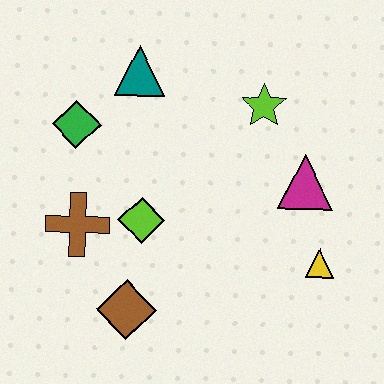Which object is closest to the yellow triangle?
The magenta triangle is closest to the yellow triangle.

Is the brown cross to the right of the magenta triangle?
No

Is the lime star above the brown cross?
Yes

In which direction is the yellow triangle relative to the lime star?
The yellow triangle is below the lime star.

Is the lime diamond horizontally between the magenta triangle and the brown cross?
Yes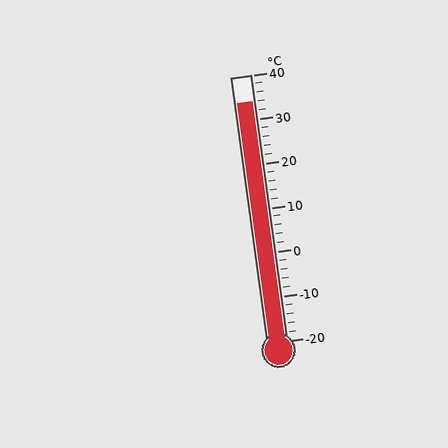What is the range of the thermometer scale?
The thermometer scale ranges from -20°C to 40°C.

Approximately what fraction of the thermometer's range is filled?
The thermometer is filled to approximately 90% of its range.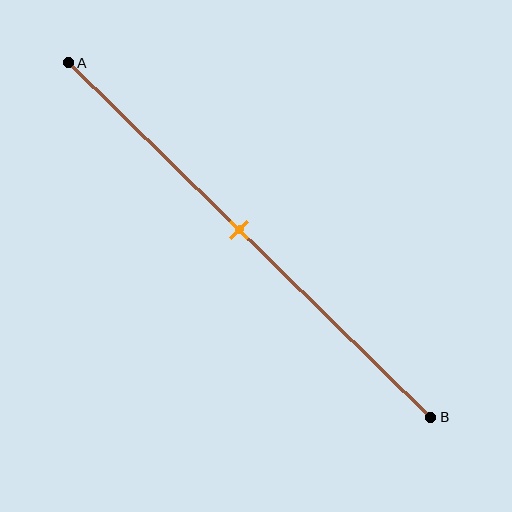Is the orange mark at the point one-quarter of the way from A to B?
No, the mark is at about 45% from A, not at the 25% one-quarter point.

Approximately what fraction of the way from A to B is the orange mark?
The orange mark is approximately 45% of the way from A to B.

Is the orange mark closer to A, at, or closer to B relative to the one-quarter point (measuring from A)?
The orange mark is closer to point B than the one-quarter point of segment AB.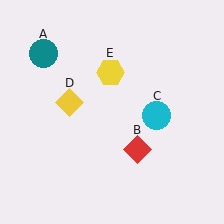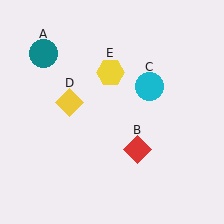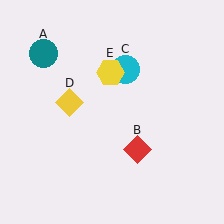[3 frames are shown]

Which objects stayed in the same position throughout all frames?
Teal circle (object A) and red diamond (object B) and yellow diamond (object D) and yellow hexagon (object E) remained stationary.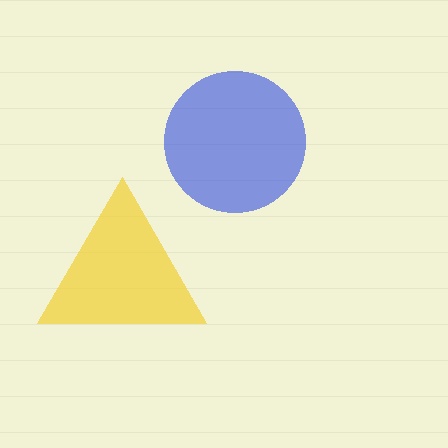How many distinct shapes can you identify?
There are 2 distinct shapes: a yellow triangle, a blue circle.